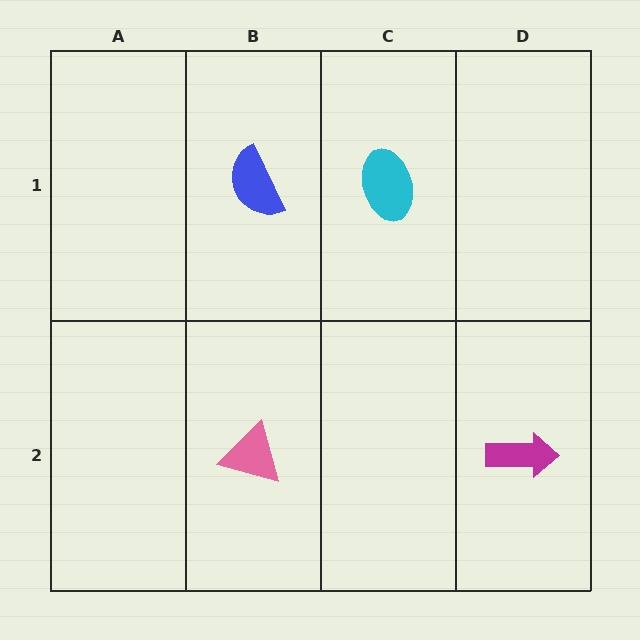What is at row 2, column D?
A magenta arrow.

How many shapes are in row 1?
2 shapes.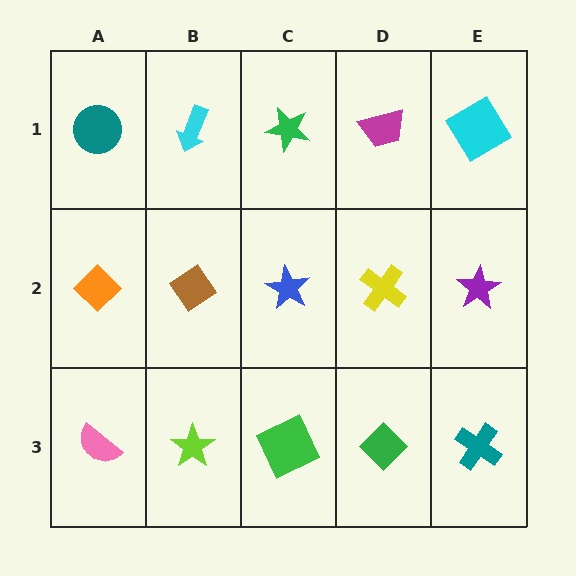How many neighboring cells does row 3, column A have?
2.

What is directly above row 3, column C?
A blue star.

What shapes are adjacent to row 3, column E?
A purple star (row 2, column E), a green diamond (row 3, column D).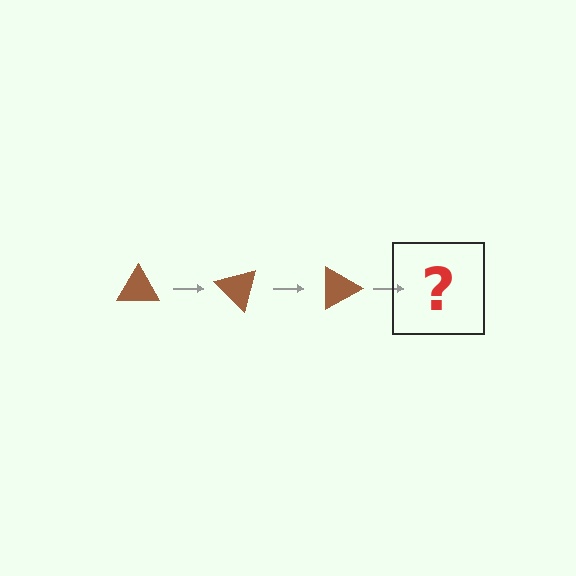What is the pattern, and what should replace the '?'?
The pattern is that the triangle rotates 45 degrees each step. The '?' should be a brown triangle rotated 135 degrees.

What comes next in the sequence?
The next element should be a brown triangle rotated 135 degrees.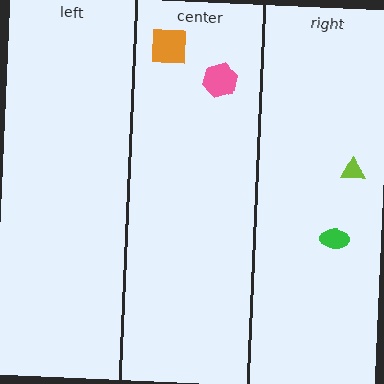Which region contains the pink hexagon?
The center region.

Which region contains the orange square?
The center region.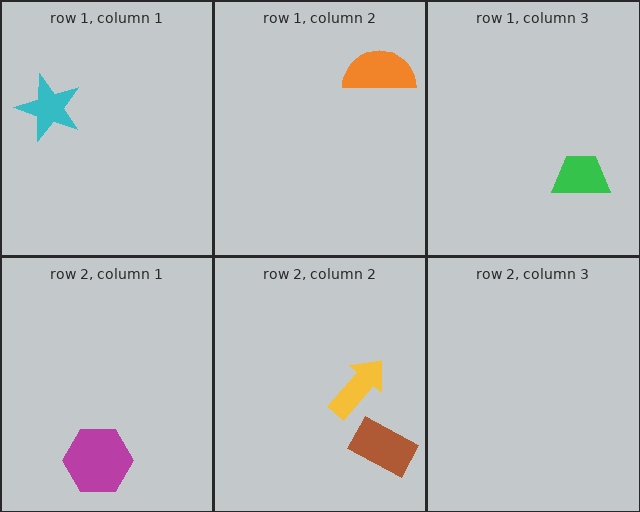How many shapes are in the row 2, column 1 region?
1.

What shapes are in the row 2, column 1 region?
The magenta hexagon.